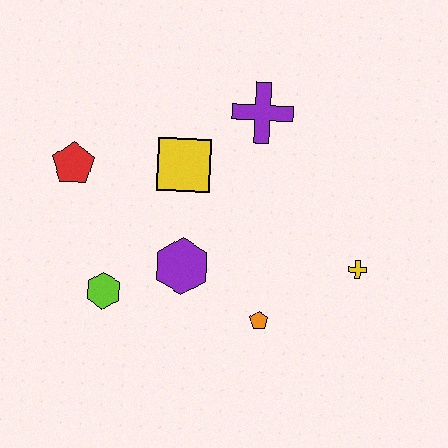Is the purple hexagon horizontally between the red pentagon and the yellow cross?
Yes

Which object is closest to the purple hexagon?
The lime hexagon is closest to the purple hexagon.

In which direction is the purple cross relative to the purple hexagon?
The purple cross is above the purple hexagon.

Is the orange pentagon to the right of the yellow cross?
No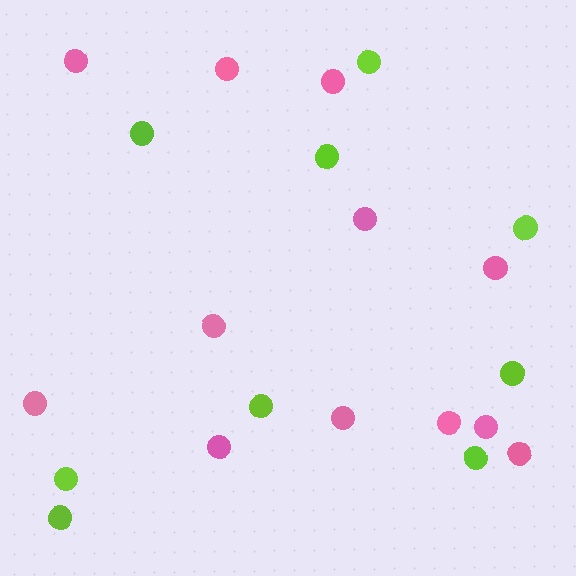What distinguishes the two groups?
There are 2 groups: one group of lime circles (9) and one group of pink circles (12).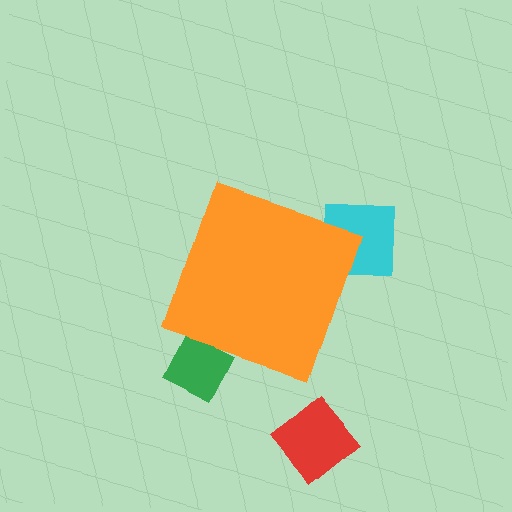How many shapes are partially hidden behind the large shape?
2 shapes are partially hidden.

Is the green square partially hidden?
Yes, the green square is partially hidden behind the orange diamond.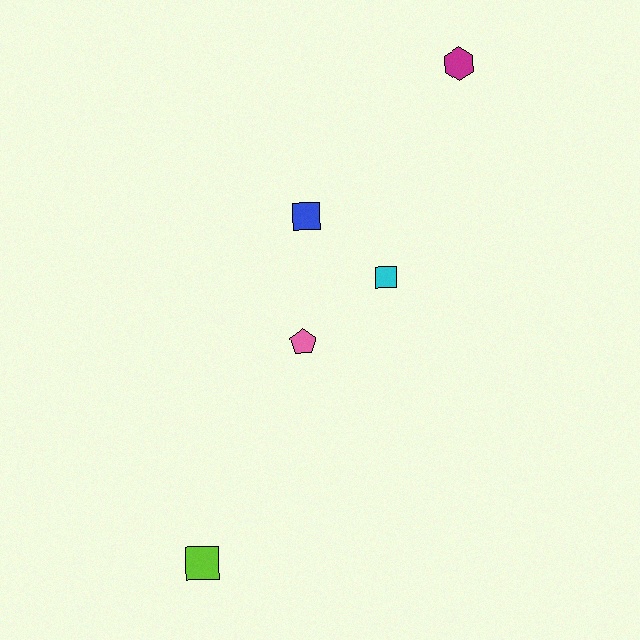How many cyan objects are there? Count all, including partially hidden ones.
There is 1 cyan object.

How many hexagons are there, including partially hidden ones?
There is 1 hexagon.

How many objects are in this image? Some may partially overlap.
There are 5 objects.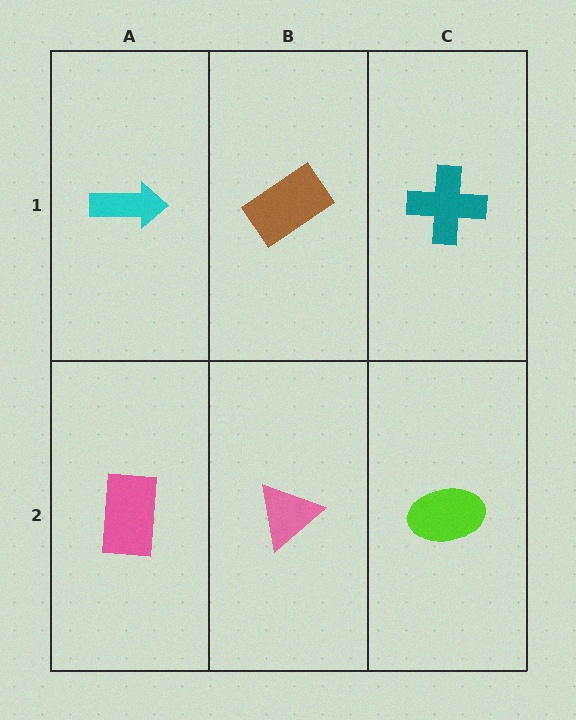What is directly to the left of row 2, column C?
A pink triangle.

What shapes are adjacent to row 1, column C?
A lime ellipse (row 2, column C), a brown rectangle (row 1, column B).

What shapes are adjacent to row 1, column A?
A pink rectangle (row 2, column A), a brown rectangle (row 1, column B).